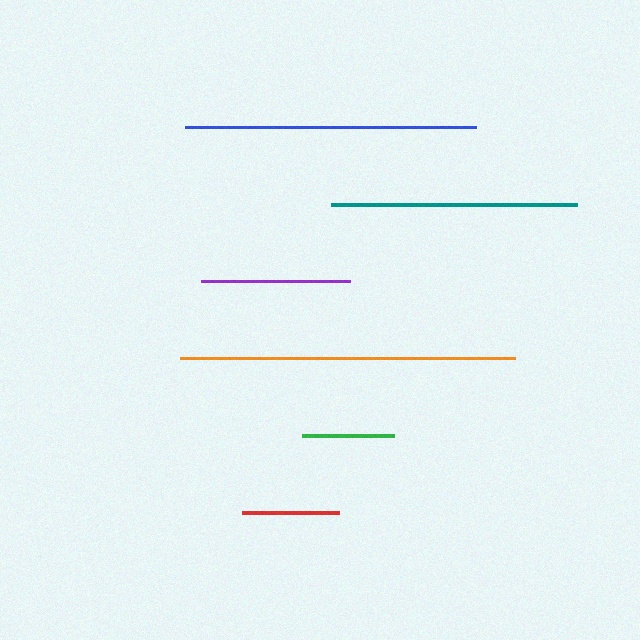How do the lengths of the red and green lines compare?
The red and green lines are approximately the same length.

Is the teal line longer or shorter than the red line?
The teal line is longer than the red line.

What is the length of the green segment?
The green segment is approximately 92 pixels long.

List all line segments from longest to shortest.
From longest to shortest: orange, blue, teal, purple, red, green.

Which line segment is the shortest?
The green line is the shortest at approximately 92 pixels.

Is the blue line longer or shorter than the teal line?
The blue line is longer than the teal line.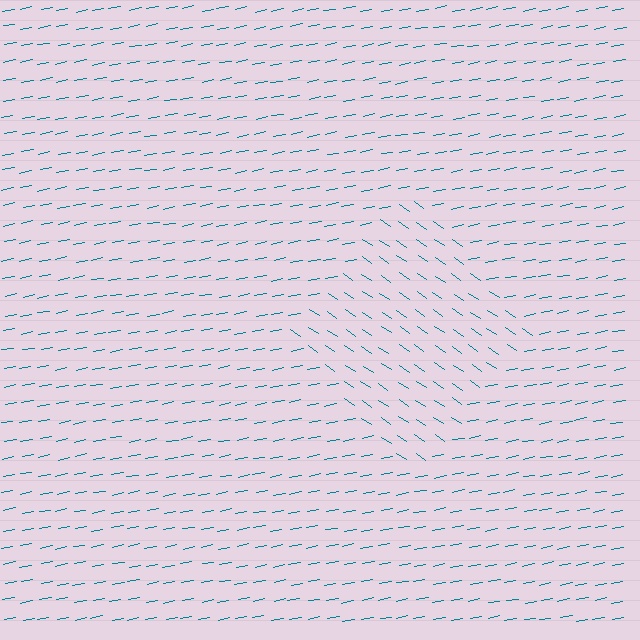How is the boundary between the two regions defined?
The boundary is defined purely by a change in line orientation (approximately 45 degrees difference). All lines are the same color and thickness.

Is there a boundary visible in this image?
Yes, there is a texture boundary formed by a change in line orientation.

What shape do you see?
I see a diamond.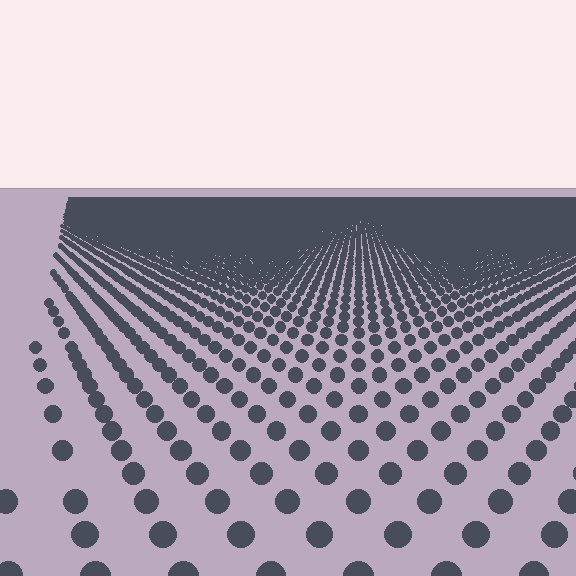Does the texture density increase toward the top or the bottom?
Density increases toward the top.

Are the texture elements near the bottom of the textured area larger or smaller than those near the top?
Larger. Near the bottom, elements are closer to the viewer and appear at a bigger on-screen size.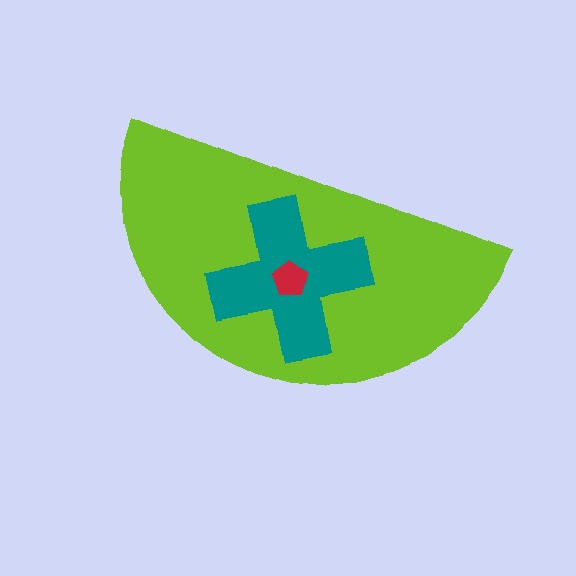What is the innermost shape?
The red pentagon.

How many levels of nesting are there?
3.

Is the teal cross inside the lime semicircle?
Yes.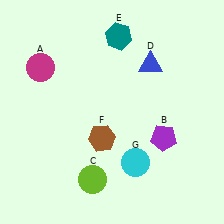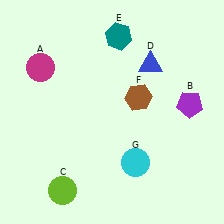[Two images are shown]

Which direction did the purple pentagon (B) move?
The purple pentagon (B) moved up.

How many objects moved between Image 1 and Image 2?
3 objects moved between the two images.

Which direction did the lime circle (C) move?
The lime circle (C) moved left.